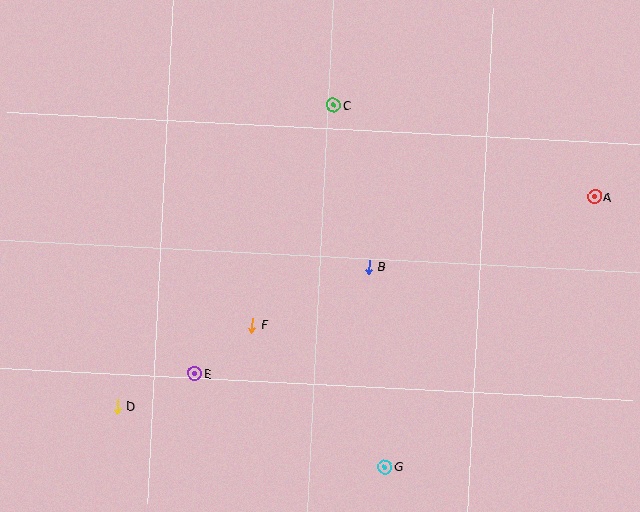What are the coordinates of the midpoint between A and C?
The midpoint between A and C is at (464, 151).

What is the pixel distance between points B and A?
The distance between B and A is 236 pixels.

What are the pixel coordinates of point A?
Point A is at (595, 197).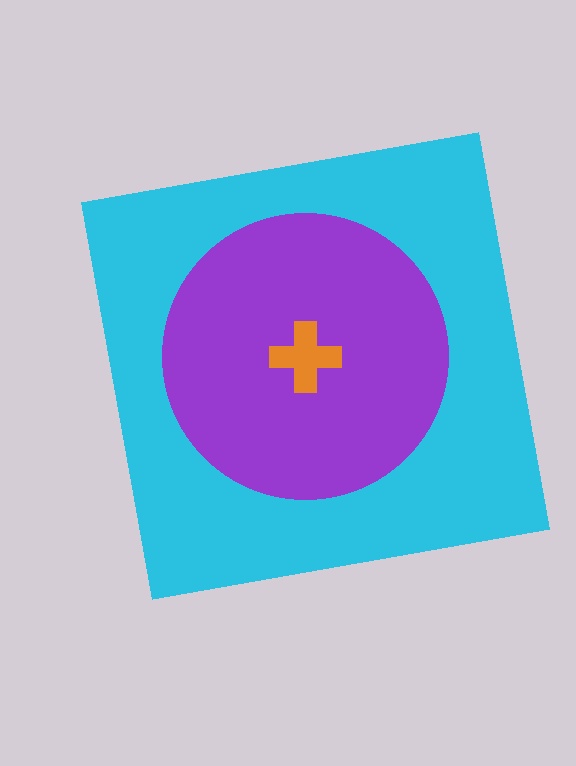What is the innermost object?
The orange cross.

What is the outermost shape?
The cyan square.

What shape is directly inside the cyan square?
The purple circle.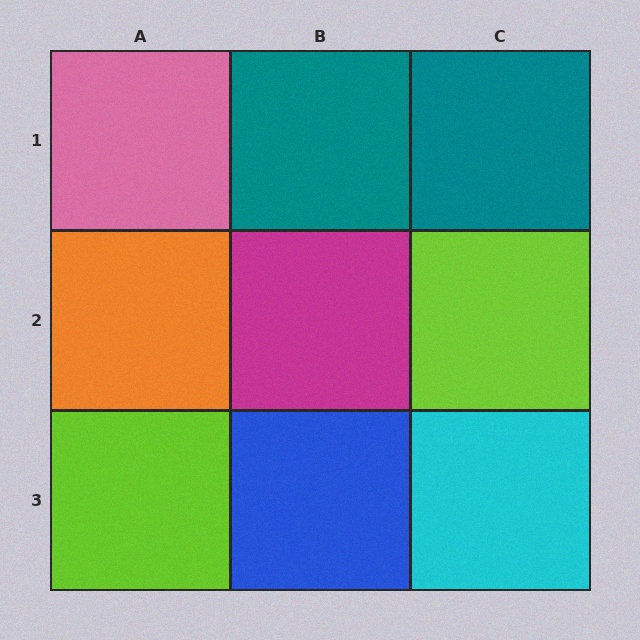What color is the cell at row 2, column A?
Orange.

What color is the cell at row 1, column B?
Teal.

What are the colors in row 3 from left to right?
Lime, blue, cyan.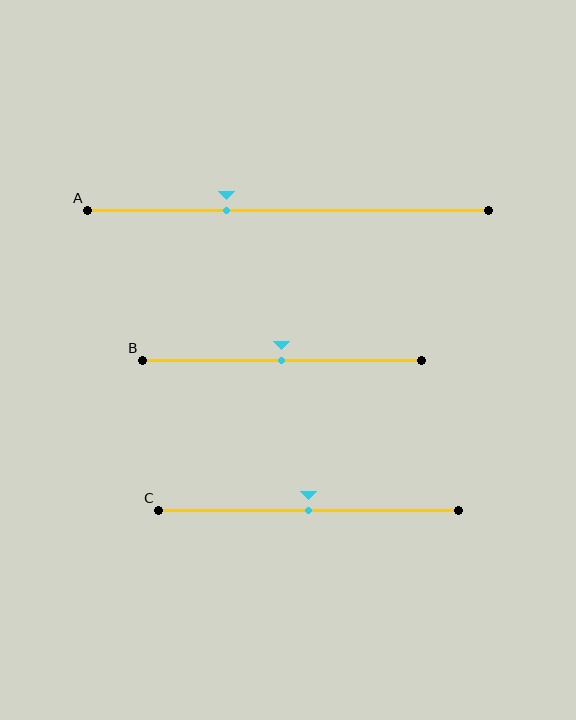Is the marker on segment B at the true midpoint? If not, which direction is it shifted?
Yes, the marker on segment B is at the true midpoint.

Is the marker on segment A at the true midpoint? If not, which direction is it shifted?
No, the marker on segment A is shifted to the left by about 15% of the segment length.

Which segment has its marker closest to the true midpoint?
Segment B has its marker closest to the true midpoint.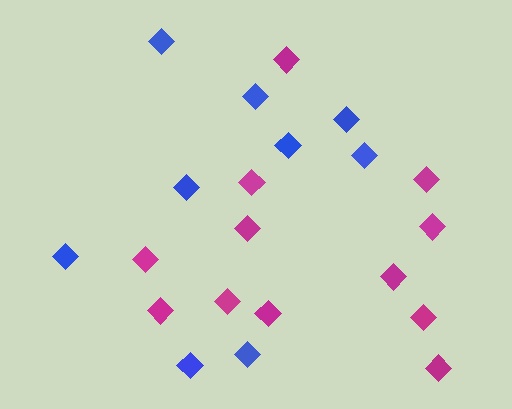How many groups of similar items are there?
There are 2 groups: one group of blue diamonds (9) and one group of magenta diamonds (12).